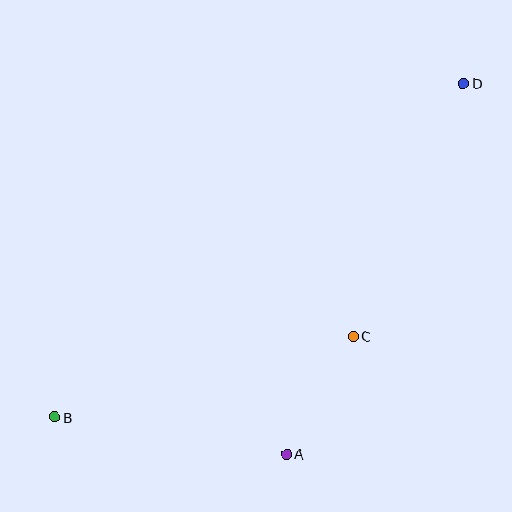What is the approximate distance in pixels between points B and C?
The distance between B and C is approximately 310 pixels.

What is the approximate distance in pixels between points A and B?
The distance between A and B is approximately 235 pixels.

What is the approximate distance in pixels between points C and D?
The distance between C and D is approximately 276 pixels.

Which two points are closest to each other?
Points A and C are closest to each other.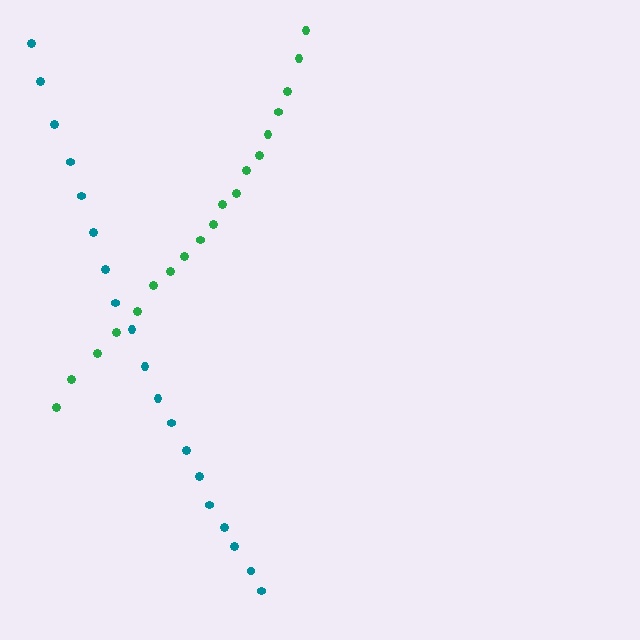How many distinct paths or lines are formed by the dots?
There are 2 distinct paths.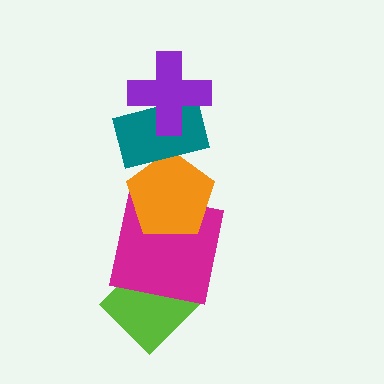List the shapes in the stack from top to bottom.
From top to bottom: the purple cross, the teal rectangle, the orange pentagon, the magenta square, the lime diamond.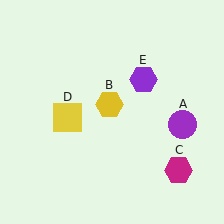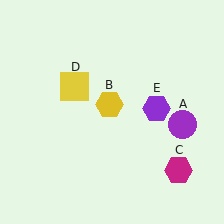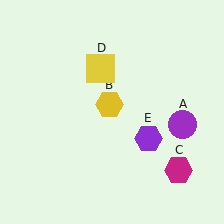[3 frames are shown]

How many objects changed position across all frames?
2 objects changed position: yellow square (object D), purple hexagon (object E).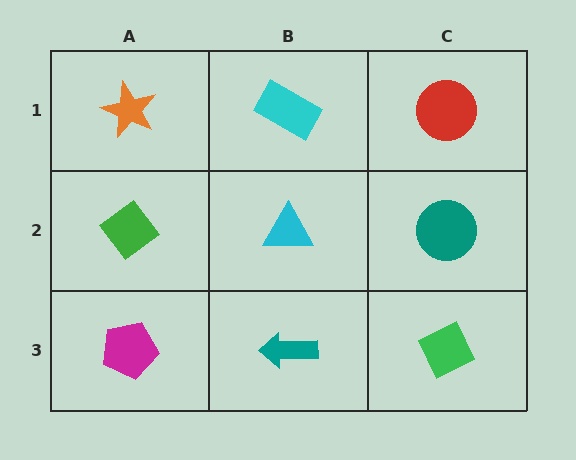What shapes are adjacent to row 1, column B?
A cyan triangle (row 2, column B), an orange star (row 1, column A), a red circle (row 1, column C).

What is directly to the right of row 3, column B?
A green diamond.